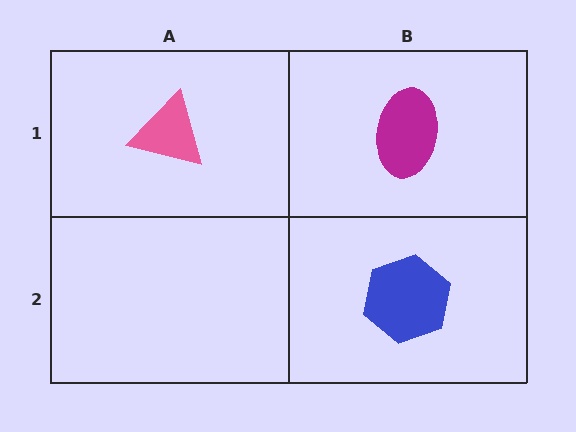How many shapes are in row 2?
1 shape.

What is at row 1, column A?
A pink triangle.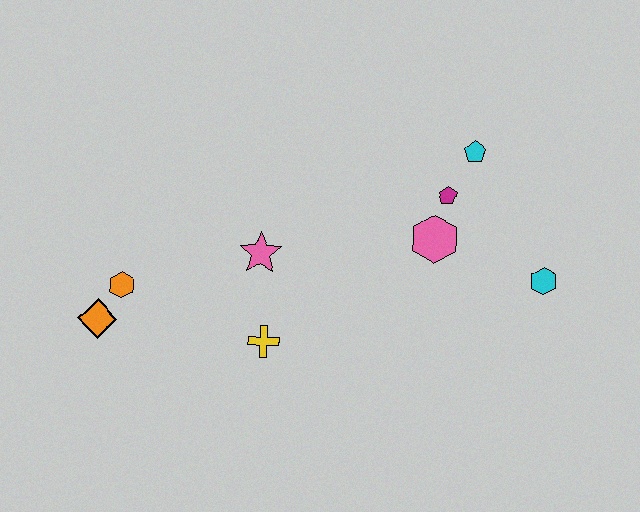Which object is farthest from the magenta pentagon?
The orange diamond is farthest from the magenta pentagon.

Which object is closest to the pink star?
The yellow cross is closest to the pink star.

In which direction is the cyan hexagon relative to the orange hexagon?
The cyan hexagon is to the right of the orange hexagon.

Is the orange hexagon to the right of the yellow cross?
No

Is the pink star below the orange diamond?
No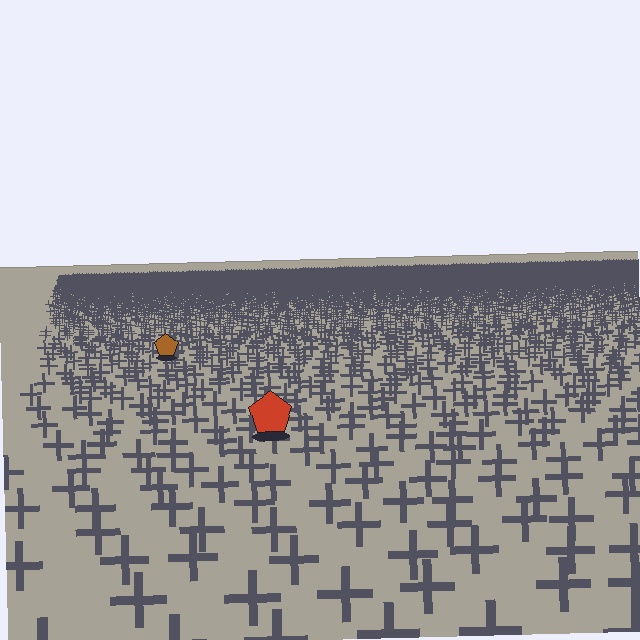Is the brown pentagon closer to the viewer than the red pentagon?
No. The red pentagon is closer — you can tell from the texture gradient: the ground texture is coarser near it.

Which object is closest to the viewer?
The red pentagon is closest. The texture marks near it are larger and more spread out.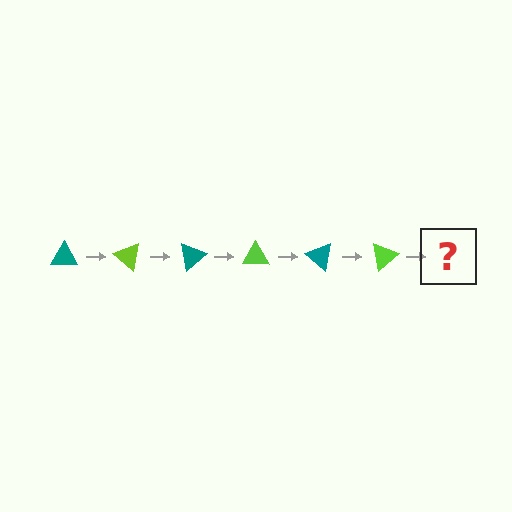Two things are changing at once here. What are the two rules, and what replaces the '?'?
The two rules are that it rotates 40 degrees each step and the color cycles through teal and lime. The '?' should be a teal triangle, rotated 240 degrees from the start.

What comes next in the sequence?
The next element should be a teal triangle, rotated 240 degrees from the start.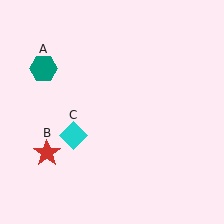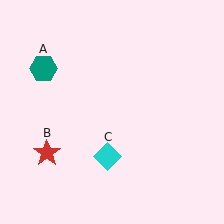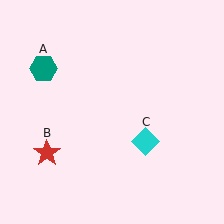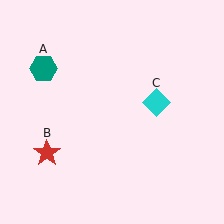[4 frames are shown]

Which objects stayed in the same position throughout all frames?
Teal hexagon (object A) and red star (object B) remained stationary.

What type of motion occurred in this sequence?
The cyan diamond (object C) rotated counterclockwise around the center of the scene.